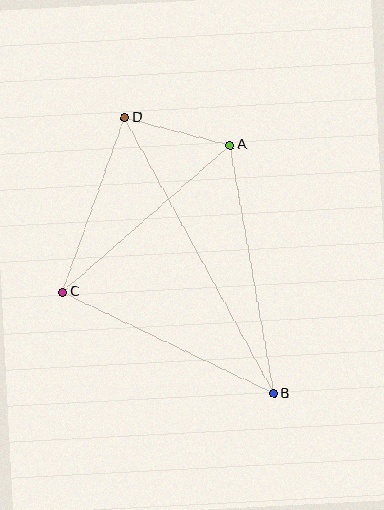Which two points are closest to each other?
Points A and D are closest to each other.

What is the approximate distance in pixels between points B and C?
The distance between B and C is approximately 234 pixels.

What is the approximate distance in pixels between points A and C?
The distance between A and C is approximately 223 pixels.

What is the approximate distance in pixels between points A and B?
The distance between A and B is approximately 252 pixels.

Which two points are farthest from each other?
Points B and D are farthest from each other.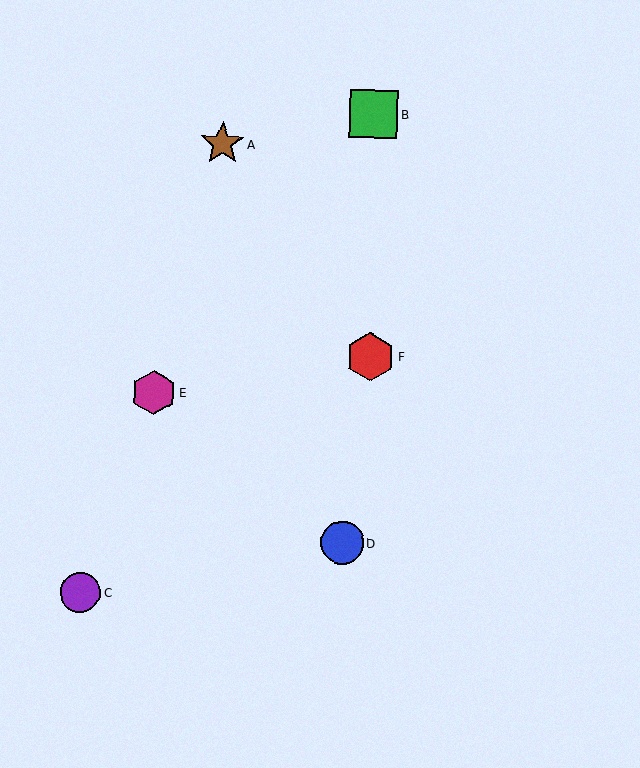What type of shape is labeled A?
Shape A is a brown star.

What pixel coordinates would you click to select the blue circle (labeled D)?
Click at (342, 543) to select the blue circle D.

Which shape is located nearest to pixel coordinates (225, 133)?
The brown star (labeled A) at (222, 144) is nearest to that location.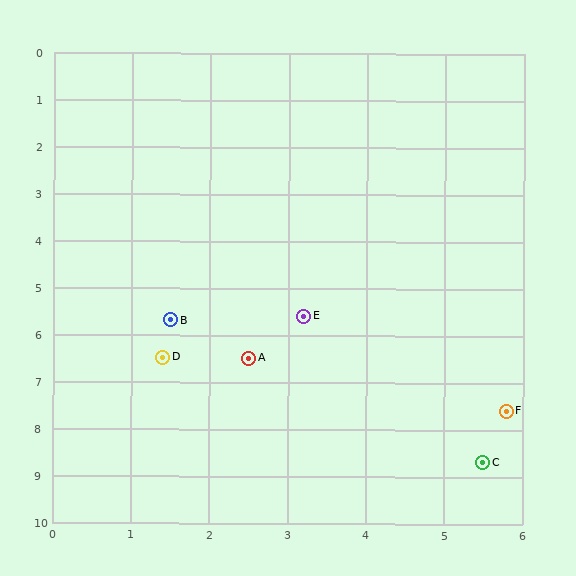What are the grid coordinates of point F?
Point F is at approximately (5.8, 7.6).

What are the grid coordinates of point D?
Point D is at approximately (1.4, 6.5).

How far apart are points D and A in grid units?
Points D and A are about 1.1 grid units apart.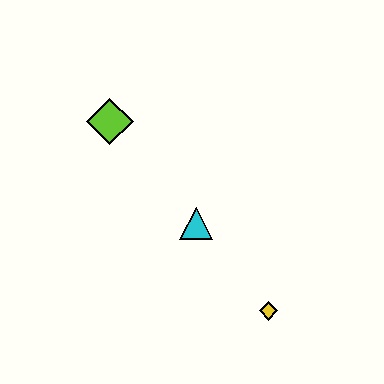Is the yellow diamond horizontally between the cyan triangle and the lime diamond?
No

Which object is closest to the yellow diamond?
The cyan triangle is closest to the yellow diamond.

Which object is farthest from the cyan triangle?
The lime diamond is farthest from the cyan triangle.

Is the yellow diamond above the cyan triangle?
No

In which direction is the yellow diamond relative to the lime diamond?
The yellow diamond is below the lime diamond.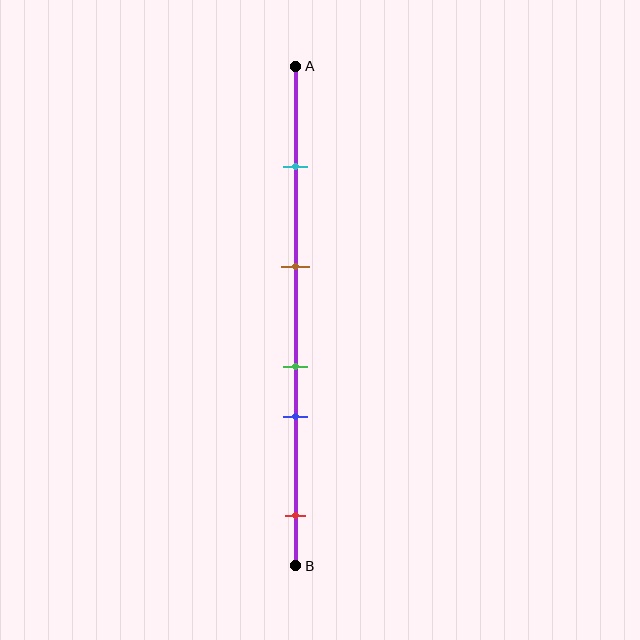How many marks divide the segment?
There are 5 marks dividing the segment.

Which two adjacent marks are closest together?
The green and blue marks are the closest adjacent pair.